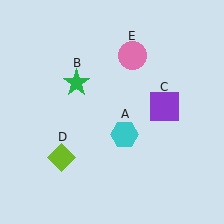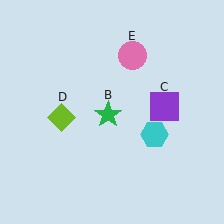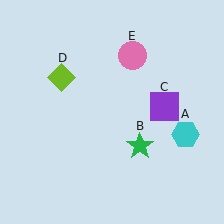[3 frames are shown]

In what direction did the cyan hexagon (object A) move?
The cyan hexagon (object A) moved right.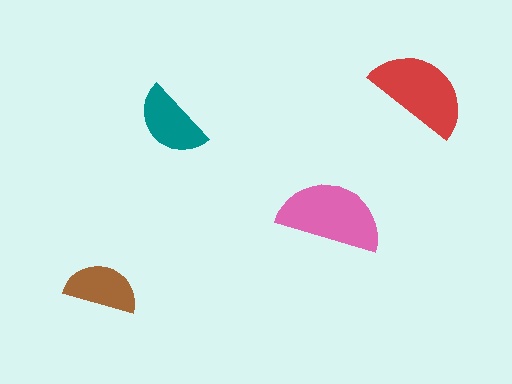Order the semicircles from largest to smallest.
the pink one, the red one, the teal one, the brown one.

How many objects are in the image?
There are 4 objects in the image.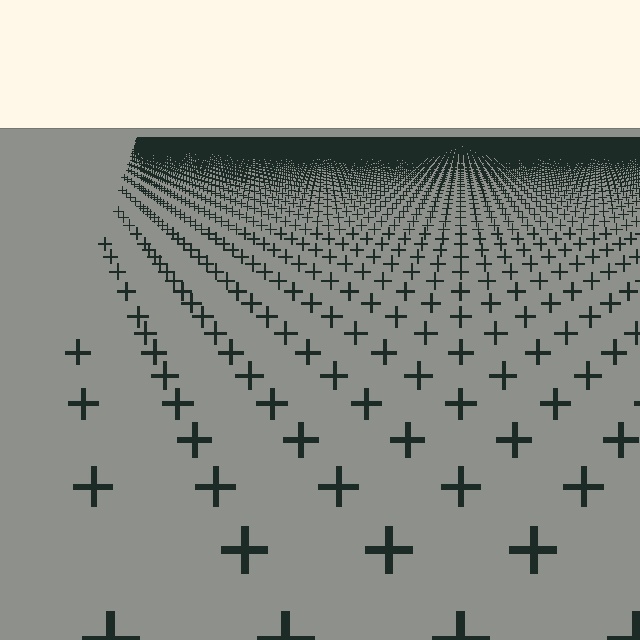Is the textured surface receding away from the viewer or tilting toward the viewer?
The surface is receding away from the viewer. Texture elements get smaller and denser toward the top.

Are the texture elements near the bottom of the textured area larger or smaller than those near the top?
Larger. Near the bottom, elements are closer to the viewer and appear at a bigger on-screen size.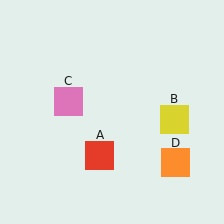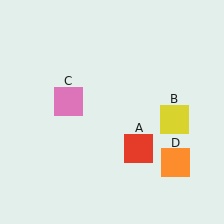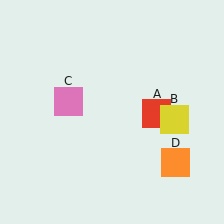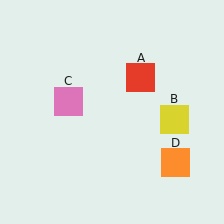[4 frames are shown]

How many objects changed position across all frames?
1 object changed position: red square (object A).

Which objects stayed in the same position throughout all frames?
Yellow square (object B) and pink square (object C) and orange square (object D) remained stationary.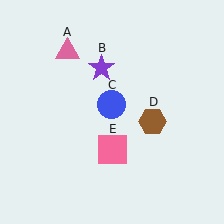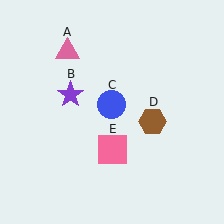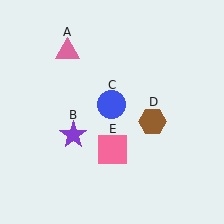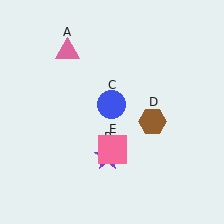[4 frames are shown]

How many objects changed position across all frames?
1 object changed position: purple star (object B).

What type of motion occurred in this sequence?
The purple star (object B) rotated counterclockwise around the center of the scene.